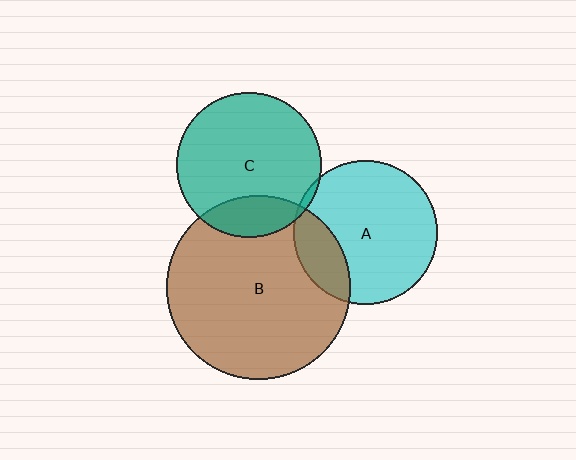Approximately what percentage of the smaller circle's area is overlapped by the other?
Approximately 20%.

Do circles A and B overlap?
Yes.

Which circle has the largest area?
Circle B (brown).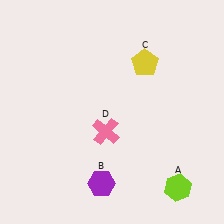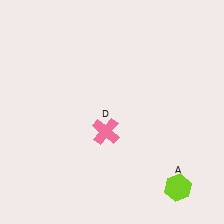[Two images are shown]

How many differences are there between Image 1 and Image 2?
There are 2 differences between the two images.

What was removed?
The yellow pentagon (C), the purple hexagon (B) were removed in Image 2.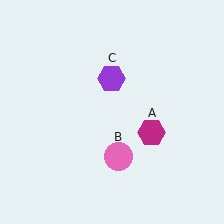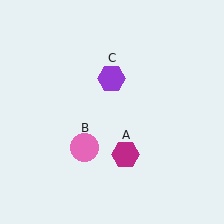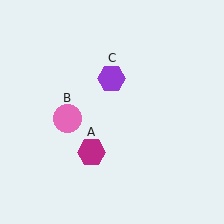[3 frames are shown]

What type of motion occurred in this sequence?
The magenta hexagon (object A), pink circle (object B) rotated clockwise around the center of the scene.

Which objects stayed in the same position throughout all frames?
Purple hexagon (object C) remained stationary.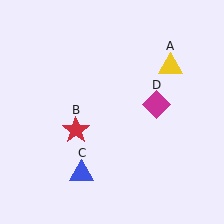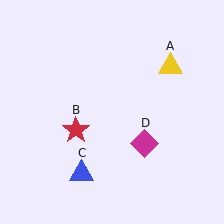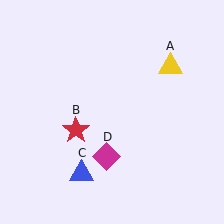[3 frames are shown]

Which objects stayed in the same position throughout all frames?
Yellow triangle (object A) and red star (object B) and blue triangle (object C) remained stationary.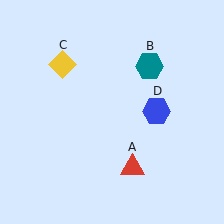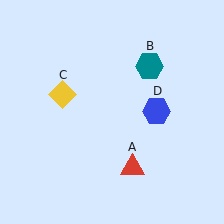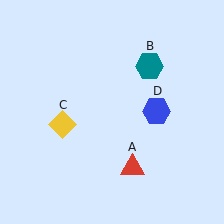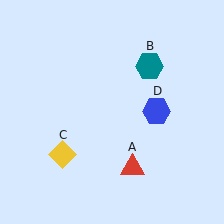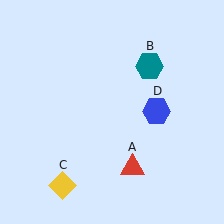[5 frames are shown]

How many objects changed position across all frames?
1 object changed position: yellow diamond (object C).